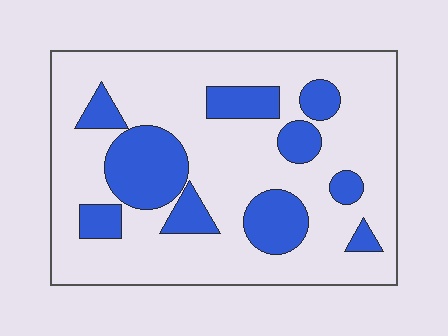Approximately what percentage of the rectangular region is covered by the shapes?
Approximately 25%.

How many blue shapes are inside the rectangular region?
10.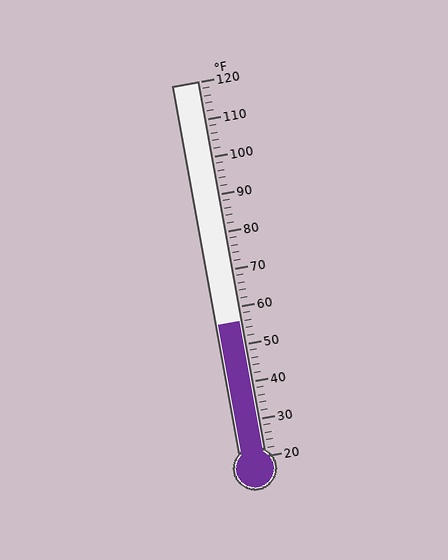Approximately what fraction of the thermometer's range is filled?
The thermometer is filled to approximately 35% of its range.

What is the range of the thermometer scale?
The thermometer scale ranges from 20°F to 120°F.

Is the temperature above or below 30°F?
The temperature is above 30°F.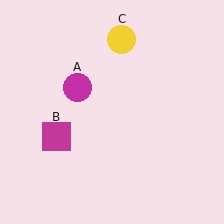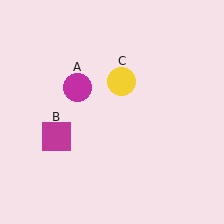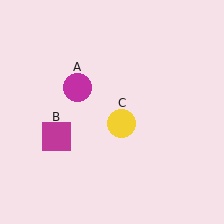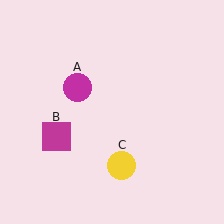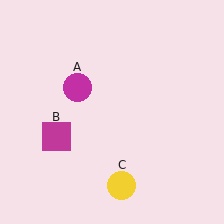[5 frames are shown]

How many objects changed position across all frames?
1 object changed position: yellow circle (object C).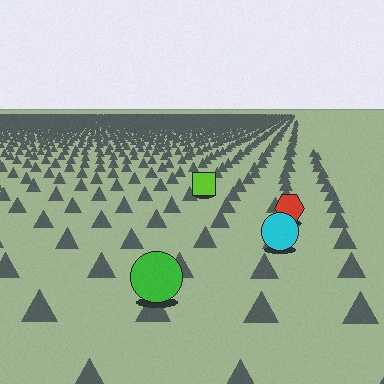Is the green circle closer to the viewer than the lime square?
Yes. The green circle is closer — you can tell from the texture gradient: the ground texture is coarser near it.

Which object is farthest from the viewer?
The lime square is farthest from the viewer. It appears smaller and the ground texture around it is denser.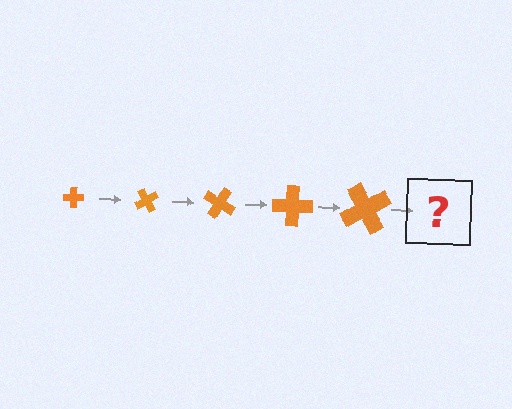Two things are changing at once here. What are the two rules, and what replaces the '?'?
The two rules are that the cross grows larger each step and it rotates 60 degrees each step. The '?' should be a cross, larger than the previous one and rotated 300 degrees from the start.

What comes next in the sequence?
The next element should be a cross, larger than the previous one and rotated 300 degrees from the start.